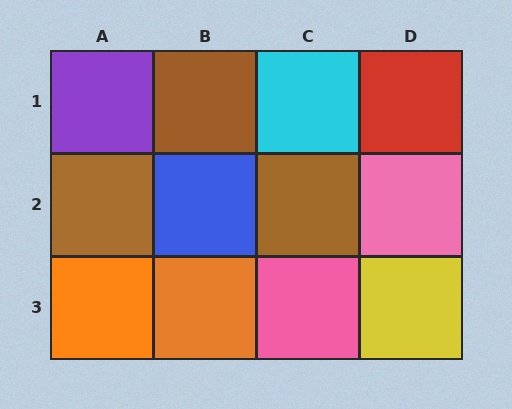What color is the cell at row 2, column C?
Brown.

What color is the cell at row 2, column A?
Brown.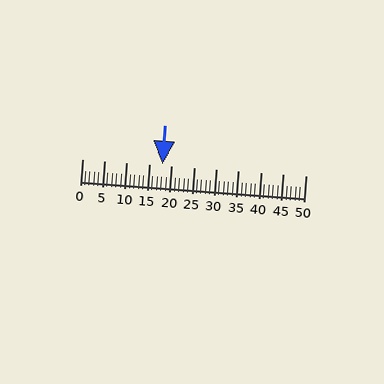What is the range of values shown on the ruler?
The ruler shows values from 0 to 50.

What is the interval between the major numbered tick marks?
The major tick marks are spaced 5 units apart.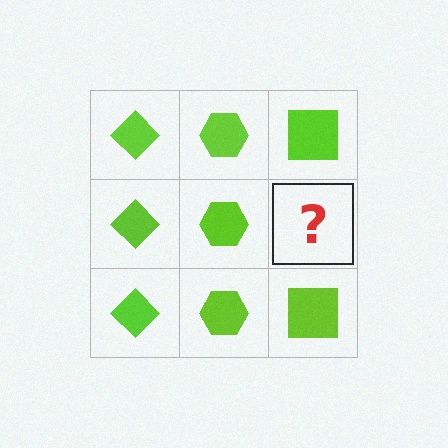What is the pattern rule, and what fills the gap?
The rule is that each column has a consistent shape. The gap should be filled with a lime square.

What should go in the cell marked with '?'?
The missing cell should contain a lime square.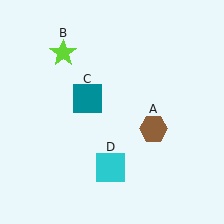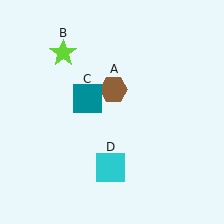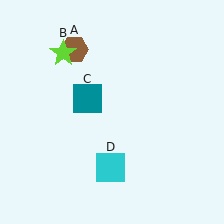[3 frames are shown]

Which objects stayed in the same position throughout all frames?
Lime star (object B) and teal square (object C) and cyan square (object D) remained stationary.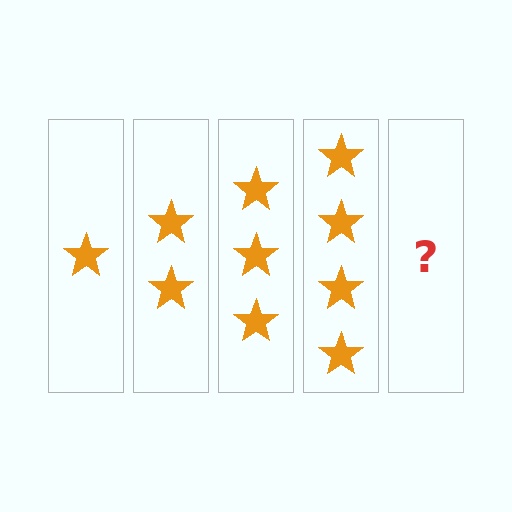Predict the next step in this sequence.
The next step is 5 stars.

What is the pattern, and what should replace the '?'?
The pattern is that each step adds one more star. The '?' should be 5 stars.